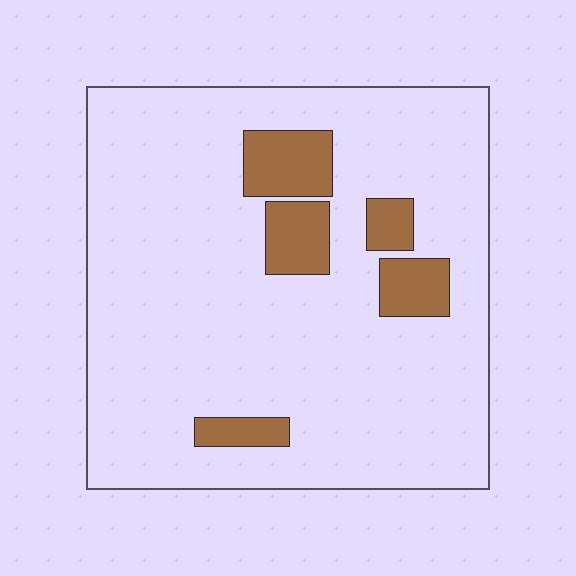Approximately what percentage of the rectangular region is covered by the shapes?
Approximately 15%.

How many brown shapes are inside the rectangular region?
5.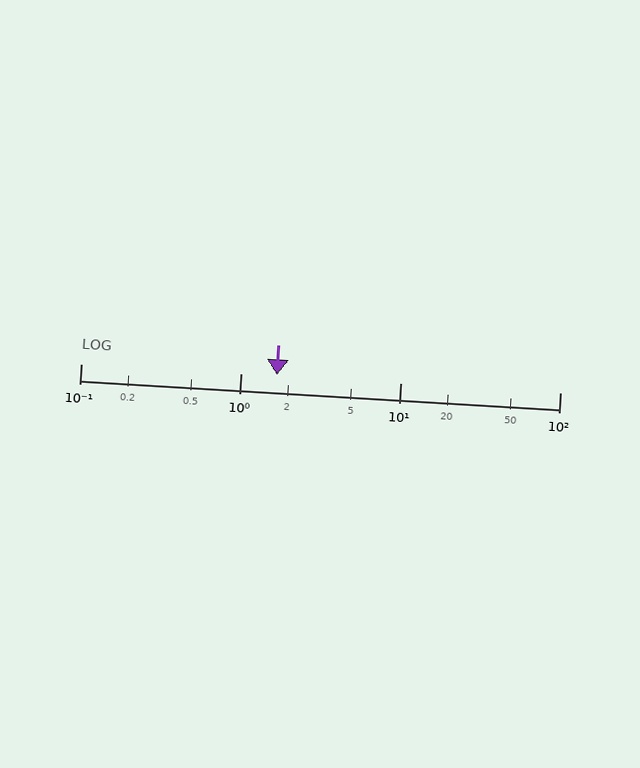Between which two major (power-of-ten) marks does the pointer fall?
The pointer is between 1 and 10.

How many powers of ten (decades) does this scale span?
The scale spans 3 decades, from 0.1 to 100.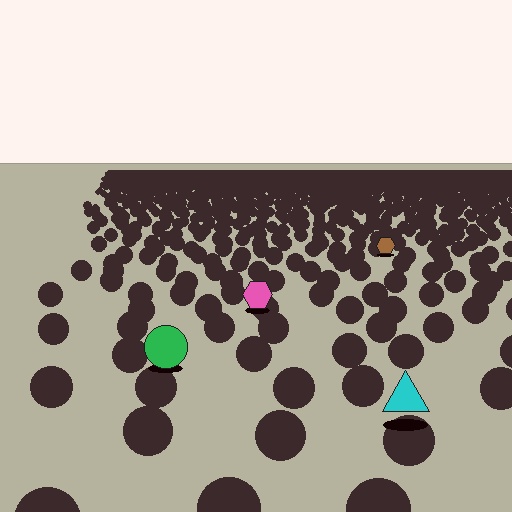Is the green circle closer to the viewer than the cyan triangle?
No. The cyan triangle is closer — you can tell from the texture gradient: the ground texture is coarser near it.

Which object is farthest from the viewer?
The brown hexagon is farthest from the viewer. It appears smaller and the ground texture around it is denser.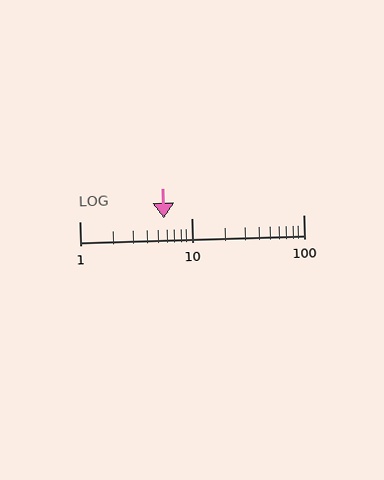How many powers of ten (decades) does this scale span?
The scale spans 2 decades, from 1 to 100.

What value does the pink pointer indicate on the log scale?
The pointer indicates approximately 5.7.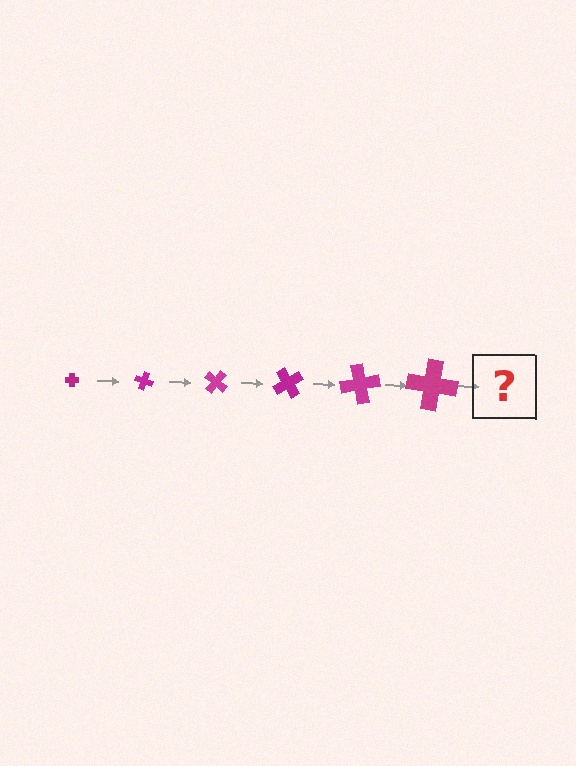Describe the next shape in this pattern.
It should be a cross, larger than the previous one and rotated 120 degrees from the start.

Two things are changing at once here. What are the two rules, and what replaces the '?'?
The two rules are that the cross grows larger each step and it rotates 20 degrees each step. The '?' should be a cross, larger than the previous one and rotated 120 degrees from the start.